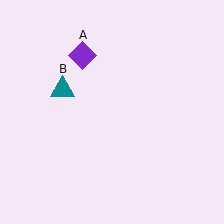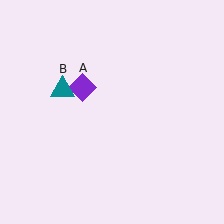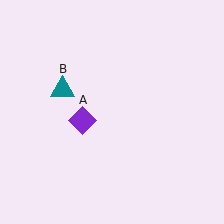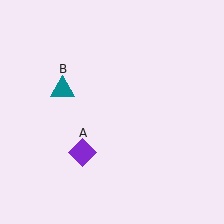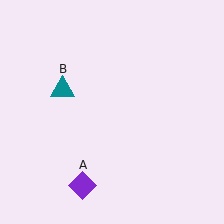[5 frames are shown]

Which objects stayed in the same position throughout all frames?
Teal triangle (object B) remained stationary.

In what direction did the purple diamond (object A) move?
The purple diamond (object A) moved down.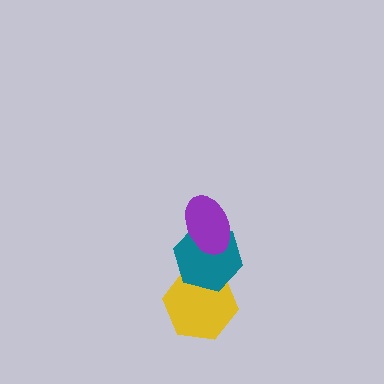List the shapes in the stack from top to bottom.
From top to bottom: the purple ellipse, the teal hexagon, the yellow hexagon.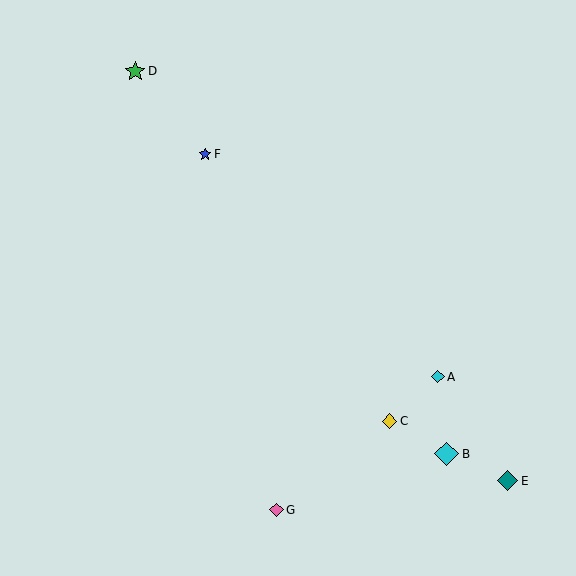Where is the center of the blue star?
The center of the blue star is at (205, 154).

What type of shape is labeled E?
Shape E is a teal diamond.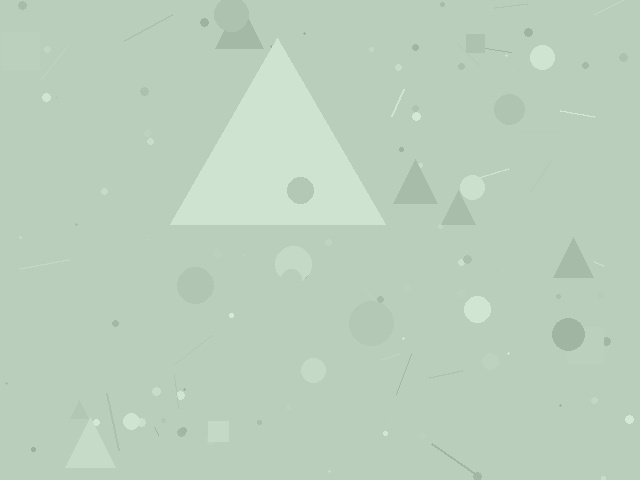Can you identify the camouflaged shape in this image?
The camouflaged shape is a triangle.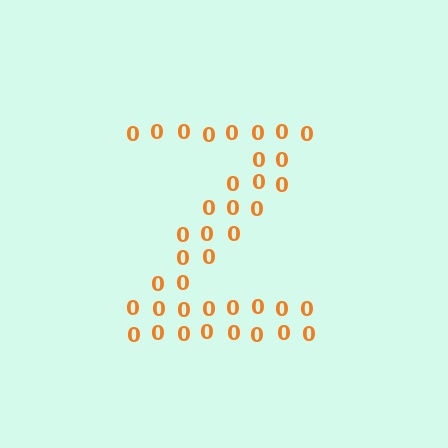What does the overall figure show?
The overall figure shows the letter Z.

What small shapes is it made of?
It is made of small digit 0's.